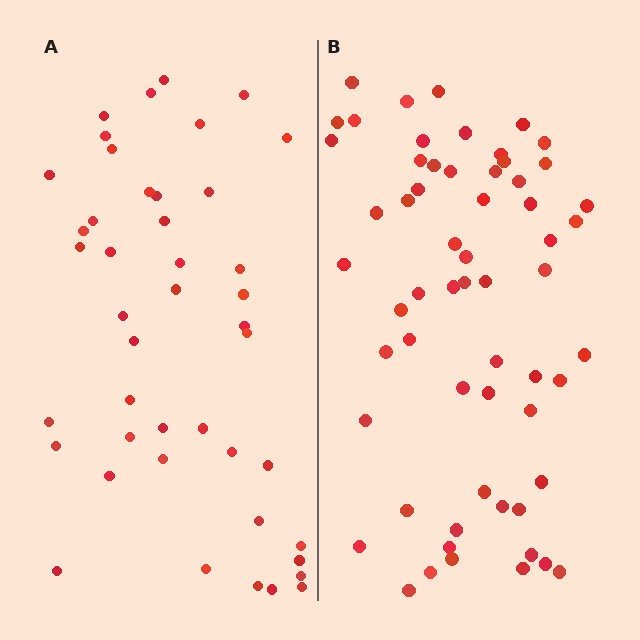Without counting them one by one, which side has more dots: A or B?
Region B (the right region) has more dots.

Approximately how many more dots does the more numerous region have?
Region B has approximately 15 more dots than region A.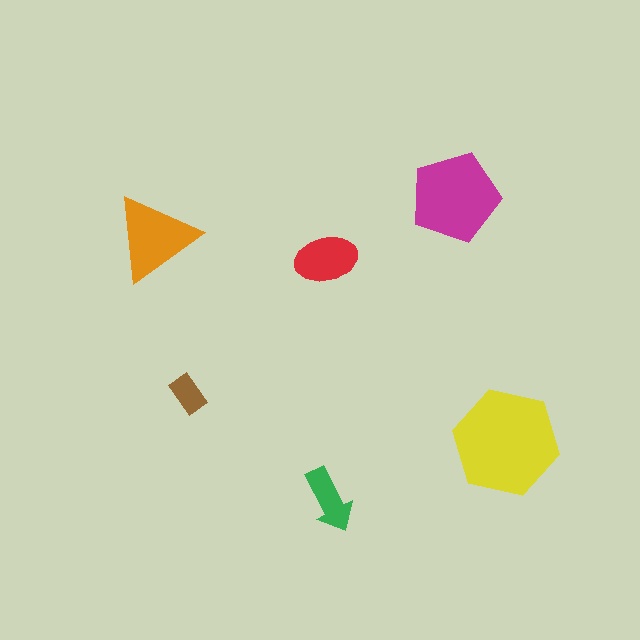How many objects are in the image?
There are 6 objects in the image.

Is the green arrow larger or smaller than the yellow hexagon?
Smaller.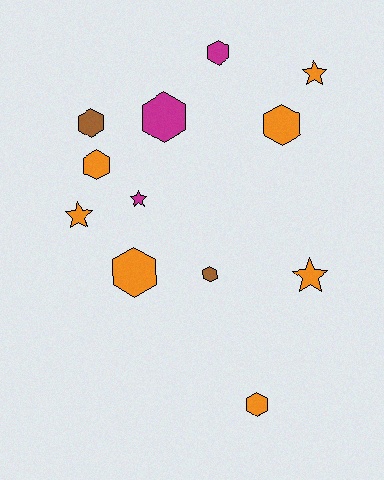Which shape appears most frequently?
Hexagon, with 8 objects.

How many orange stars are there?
There are 3 orange stars.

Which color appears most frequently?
Orange, with 7 objects.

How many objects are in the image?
There are 12 objects.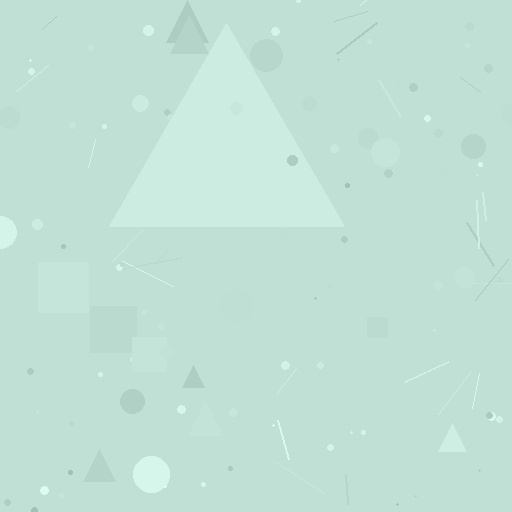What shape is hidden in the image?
A triangle is hidden in the image.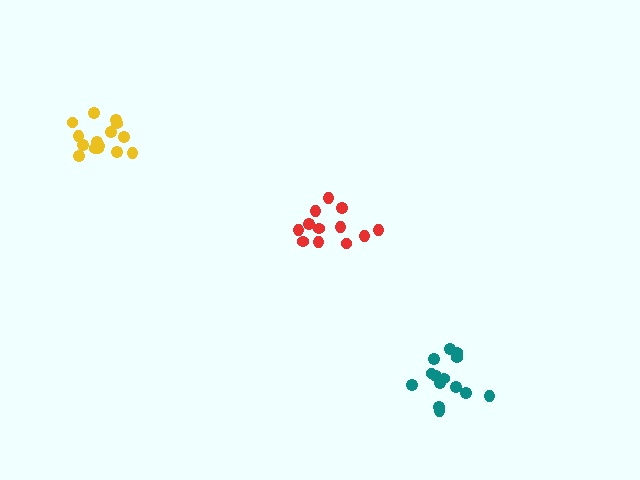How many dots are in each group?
Group 1: 12 dots, Group 2: 14 dots, Group 3: 15 dots (41 total).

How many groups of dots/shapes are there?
There are 3 groups.